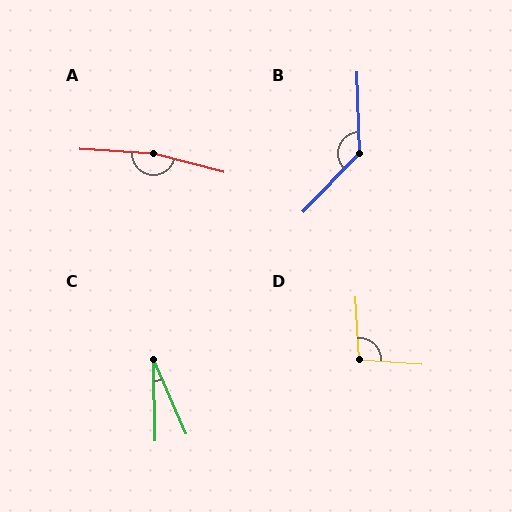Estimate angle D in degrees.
Approximately 98 degrees.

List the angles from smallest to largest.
C (22°), D (98°), B (134°), A (169°).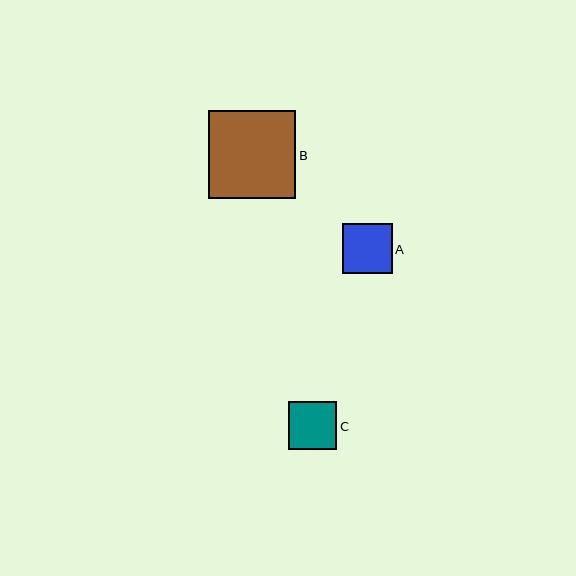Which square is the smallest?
Square C is the smallest with a size of approximately 48 pixels.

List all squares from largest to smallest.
From largest to smallest: B, A, C.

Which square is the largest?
Square B is the largest with a size of approximately 87 pixels.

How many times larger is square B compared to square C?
Square B is approximately 1.8 times the size of square C.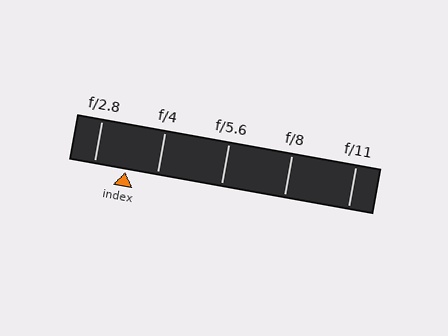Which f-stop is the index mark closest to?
The index mark is closest to f/4.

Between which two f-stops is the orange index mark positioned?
The index mark is between f/2.8 and f/4.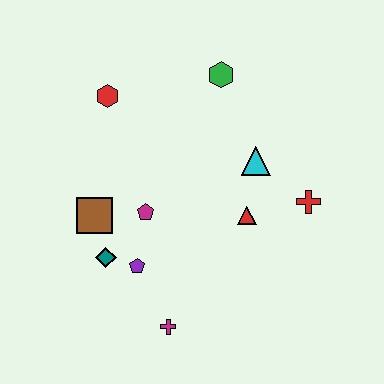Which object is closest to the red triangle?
The cyan triangle is closest to the red triangle.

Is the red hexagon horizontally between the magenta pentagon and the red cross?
No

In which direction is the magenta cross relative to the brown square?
The magenta cross is below the brown square.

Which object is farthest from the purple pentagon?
The green hexagon is farthest from the purple pentagon.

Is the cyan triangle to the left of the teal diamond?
No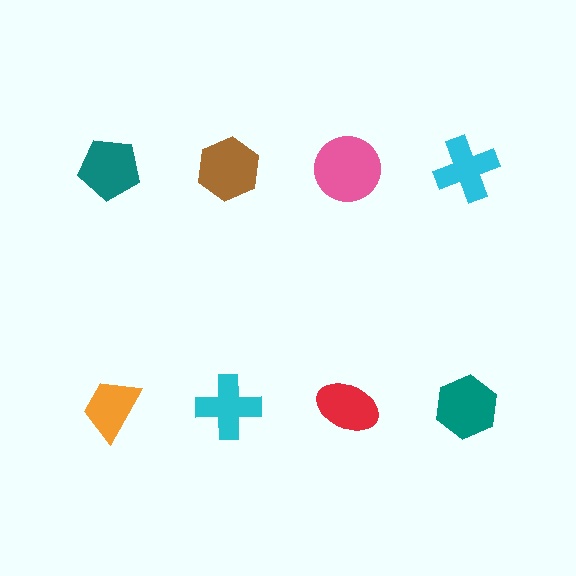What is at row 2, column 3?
A red ellipse.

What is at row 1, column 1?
A teal pentagon.